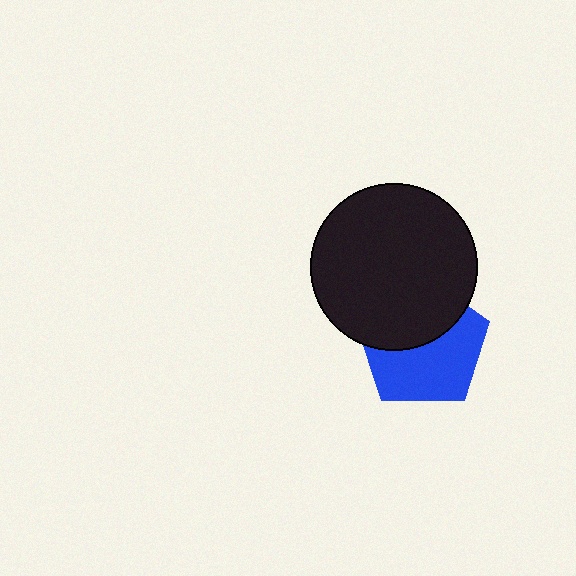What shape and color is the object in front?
The object in front is a black circle.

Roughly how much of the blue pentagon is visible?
About half of it is visible (roughly 56%).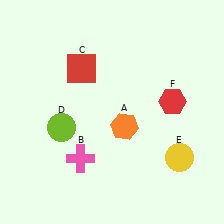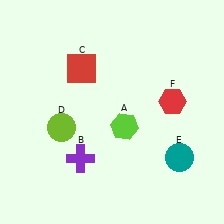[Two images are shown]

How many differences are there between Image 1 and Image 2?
There are 3 differences between the two images.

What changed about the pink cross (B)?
In Image 1, B is pink. In Image 2, it changed to purple.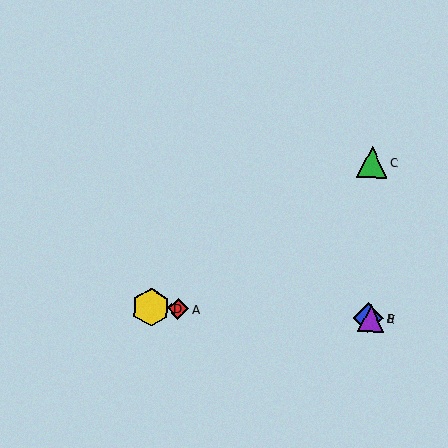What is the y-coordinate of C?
Object C is at y≈163.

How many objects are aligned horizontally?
4 objects (A, B, D, E) are aligned horizontally.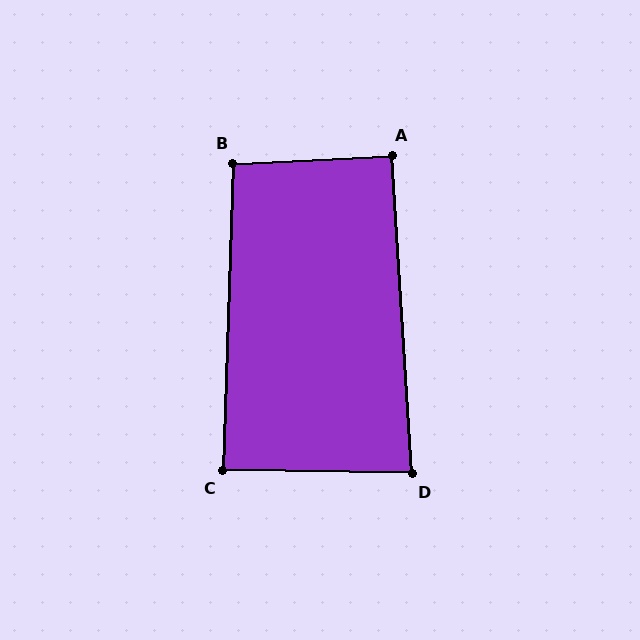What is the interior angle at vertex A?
Approximately 91 degrees (approximately right).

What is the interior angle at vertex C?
Approximately 89 degrees (approximately right).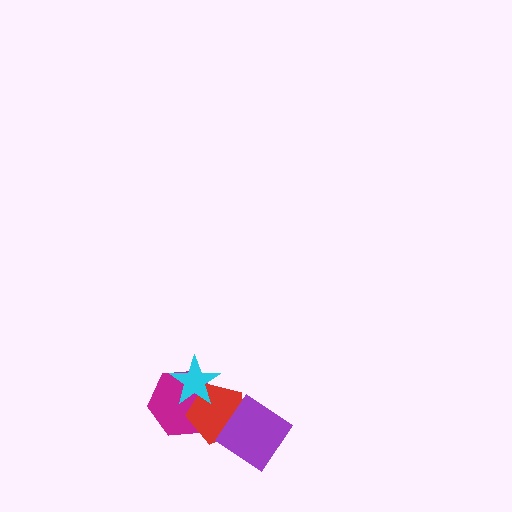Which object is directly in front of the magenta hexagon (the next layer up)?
The red pentagon is directly in front of the magenta hexagon.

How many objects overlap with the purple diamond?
1 object overlaps with the purple diamond.